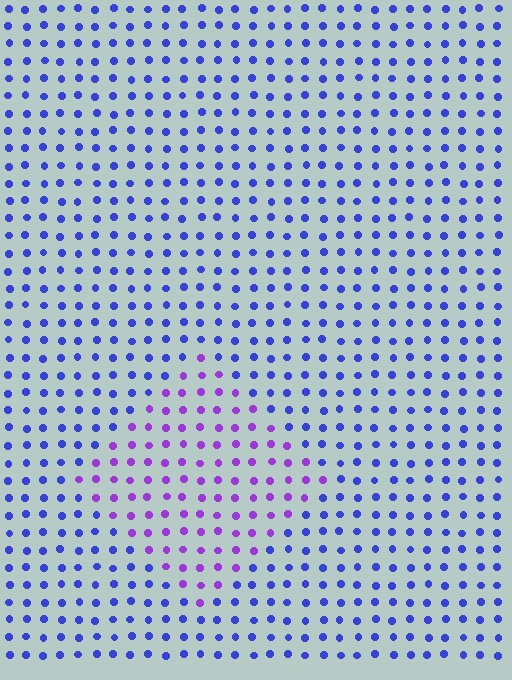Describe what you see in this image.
The image is filled with small blue elements in a uniform arrangement. A diamond-shaped region is visible where the elements are tinted to a slightly different hue, forming a subtle color boundary.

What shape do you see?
I see a diamond.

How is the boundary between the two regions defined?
The boundary is defined purely by a slight shift in hue (about 42 degrees). Spacing, size, and orientation are identical on both sides.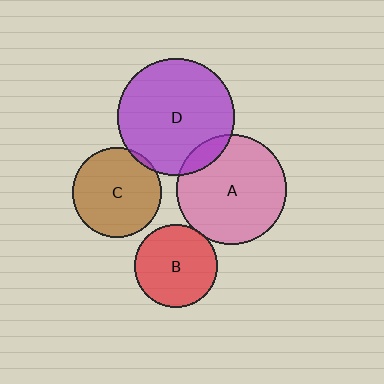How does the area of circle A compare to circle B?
Approximately 1.8 times.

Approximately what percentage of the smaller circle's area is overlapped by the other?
Approximately 5%.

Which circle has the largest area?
Circle D (purple).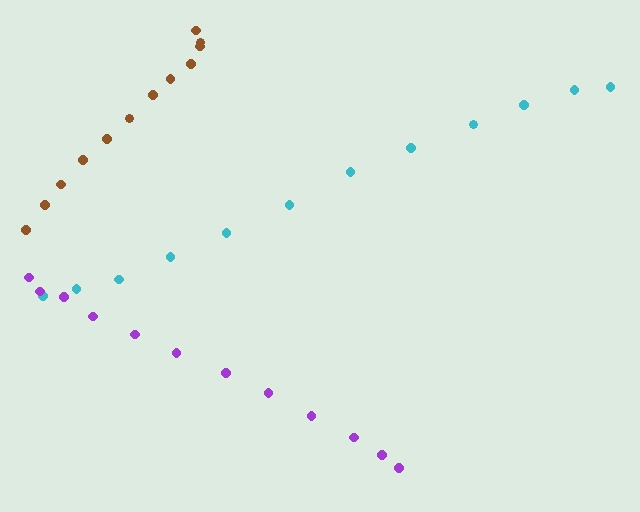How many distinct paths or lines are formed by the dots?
There are 3 distinct paths.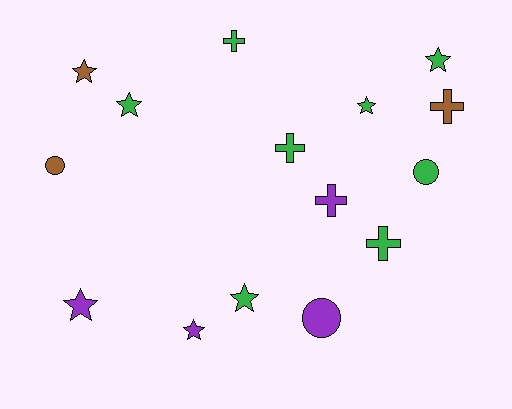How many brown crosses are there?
There is 1 brown cross.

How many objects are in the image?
There are 15 objects.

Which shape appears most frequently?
Star, with 7 objects.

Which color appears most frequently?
Green, with 8 objects.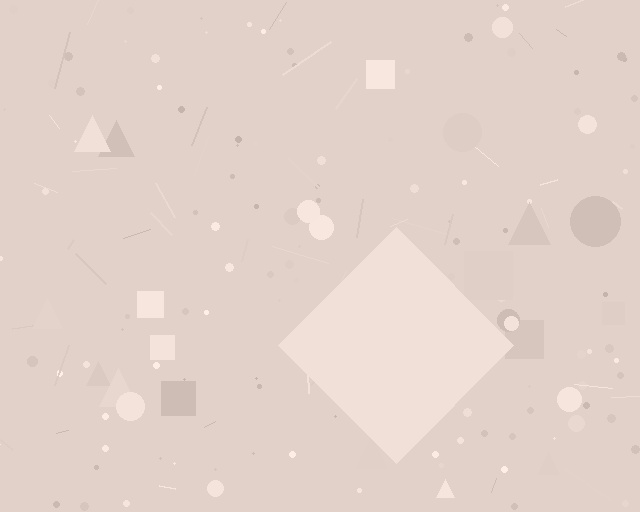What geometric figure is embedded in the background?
A diamond is embedded in the background.